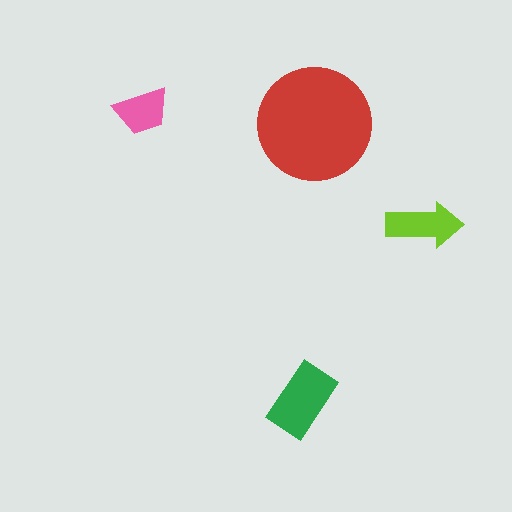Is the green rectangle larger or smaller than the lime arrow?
Larger.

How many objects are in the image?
There are 4 objects in the image.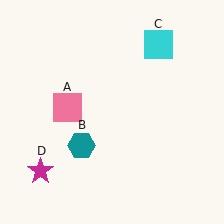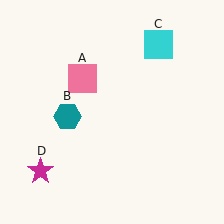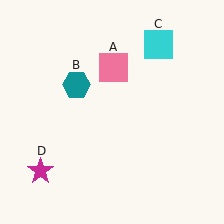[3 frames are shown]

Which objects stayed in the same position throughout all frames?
Cyan square (object C) and magenta star (object D) remained stationary.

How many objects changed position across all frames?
2 objects changed position: pink square (object A), teal hexagon (object B).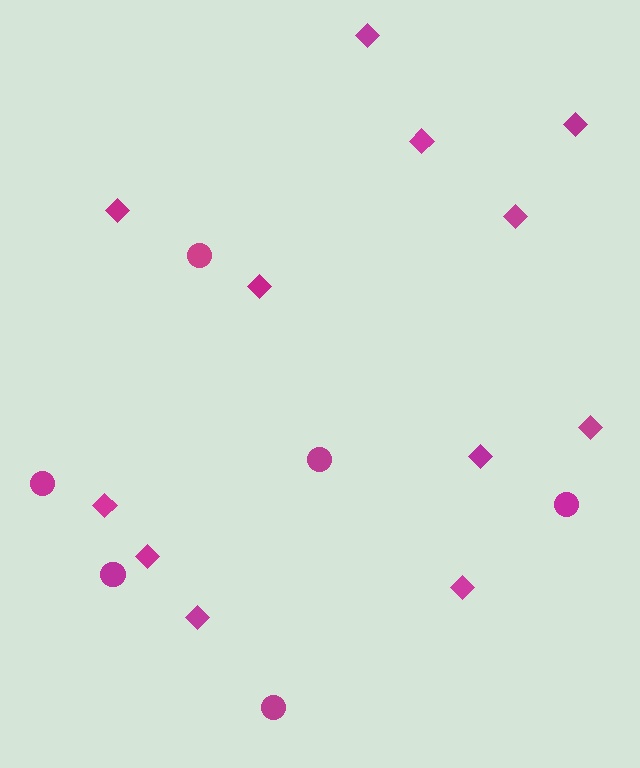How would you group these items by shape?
There are 2 groups: one group of circles (6) and one group of diamonds (12).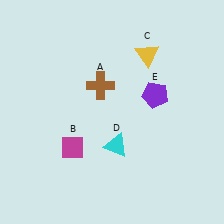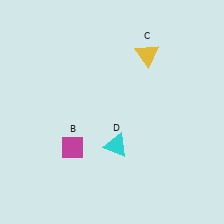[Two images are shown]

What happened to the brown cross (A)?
The brown cross (A) was removed in Image 2. It was in the top-left area of Image 1.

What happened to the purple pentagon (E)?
The purple pentagon (E) was removed in Image 2. It was in the top-right area of Image 1.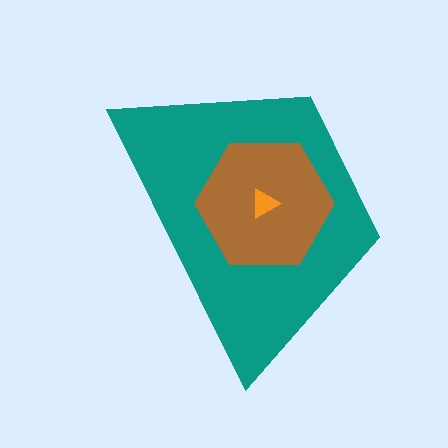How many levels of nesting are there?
3.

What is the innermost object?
The orange triangle.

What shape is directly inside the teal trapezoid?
The brown hexagon.